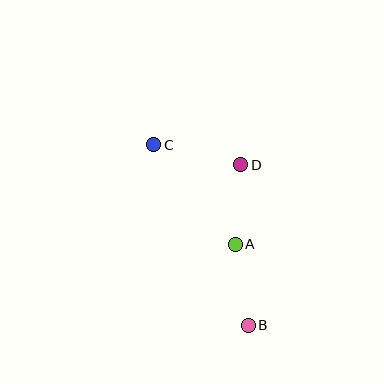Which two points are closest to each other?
Points A and D are closest to each other.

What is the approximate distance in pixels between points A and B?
The distance between A and B is approximately 82 pixels.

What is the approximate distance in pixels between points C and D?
The distance between C and D is approximately 89 pixels.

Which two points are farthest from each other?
Points B and C are farthest from each other.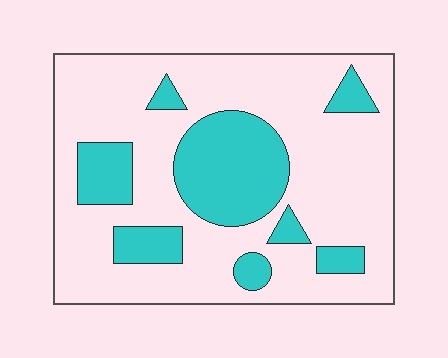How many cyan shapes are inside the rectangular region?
8.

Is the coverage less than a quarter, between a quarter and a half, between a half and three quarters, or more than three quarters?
Between a quarter and a half.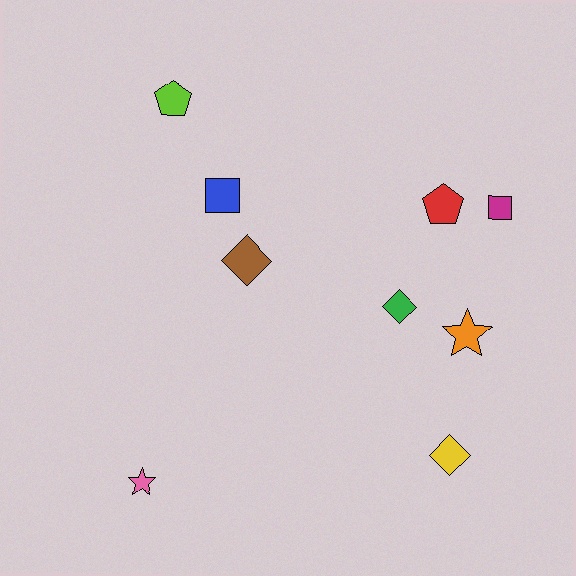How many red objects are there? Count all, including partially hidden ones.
There is 1 red object.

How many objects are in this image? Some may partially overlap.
There are 9 objects.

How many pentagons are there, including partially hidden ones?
There are 2 pentagons.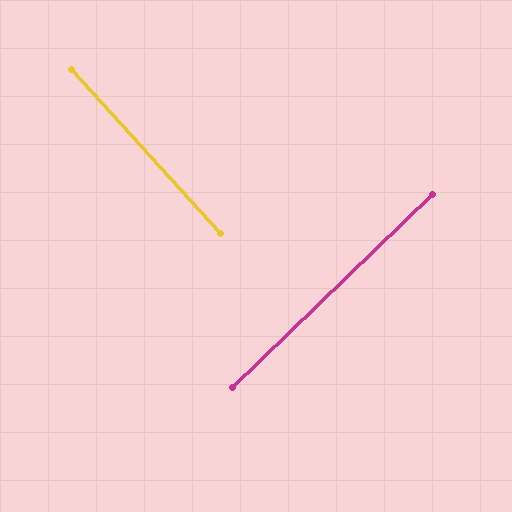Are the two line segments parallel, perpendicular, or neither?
Perpendicular — they meet at approximately 88°.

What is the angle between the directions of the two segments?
Approximately 88 degrees.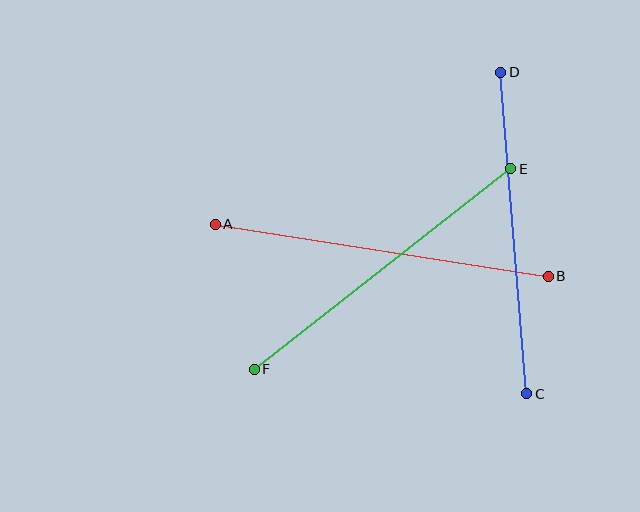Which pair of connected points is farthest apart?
Points A and B are farthest apart.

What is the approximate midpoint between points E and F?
The midpoint is at approximately (382, 269) pixels.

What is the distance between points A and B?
The distance is approximately 337 pixels.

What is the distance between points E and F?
The distance is approximately 326 pixels.